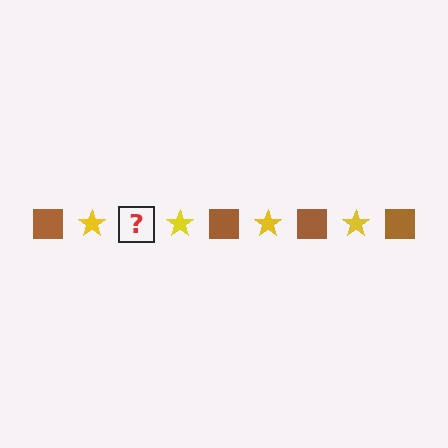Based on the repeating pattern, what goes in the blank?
The blank should be a brown square.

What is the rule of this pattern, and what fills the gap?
The rule is that the pattern alternates between brown square and yellow star. The gap should be filled with a brown square.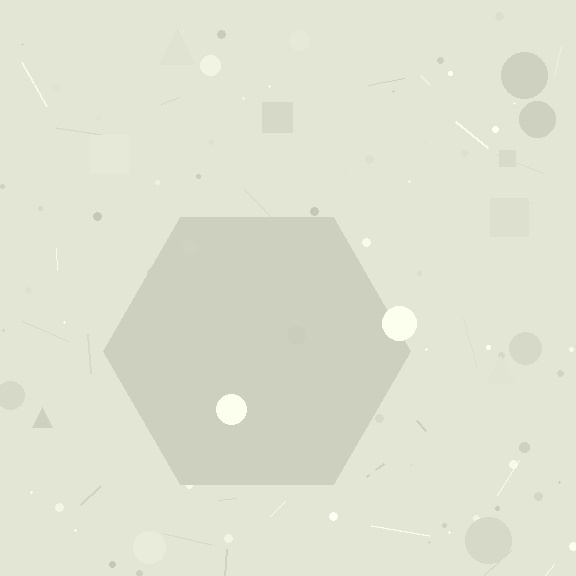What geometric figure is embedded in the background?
A hexagon is embedded in the background.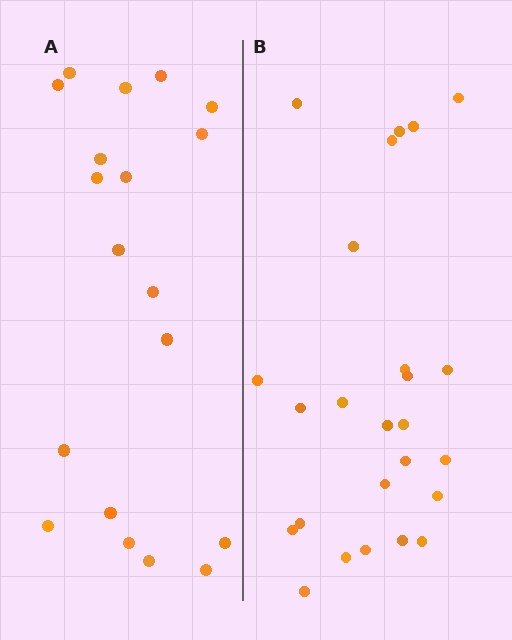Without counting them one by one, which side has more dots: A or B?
Region B (the right region) has more dots.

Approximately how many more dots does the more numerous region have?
Region B has about 6 more dots than region A.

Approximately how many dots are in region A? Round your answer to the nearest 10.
About 20 dots. (The exact count is 19, which rounds to 20.)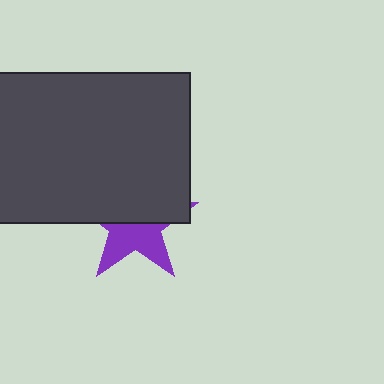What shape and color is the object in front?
The object in front is a dark gray rectangle.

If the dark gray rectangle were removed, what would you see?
You would see the complete purple star.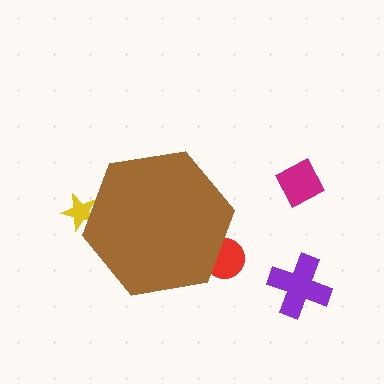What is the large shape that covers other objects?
A brown hexagon.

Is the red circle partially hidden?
Yes, the red circle is partially hidden behind the brown hexagon.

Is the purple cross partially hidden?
No, the purple cross is fully visible.